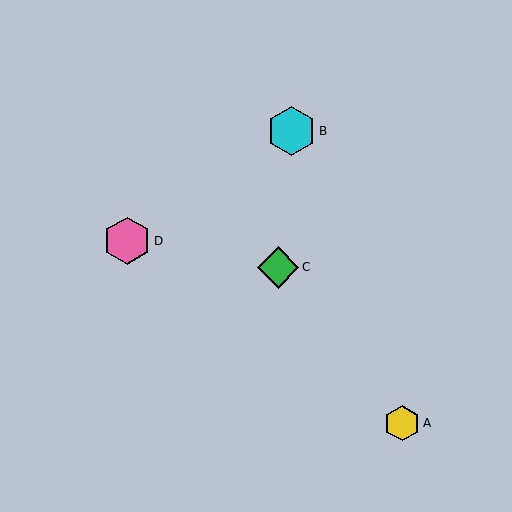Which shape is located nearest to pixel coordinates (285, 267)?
The green diamond (labeled C) at (278, 267) is nearest to that location.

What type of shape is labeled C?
Shape C is a green diamond.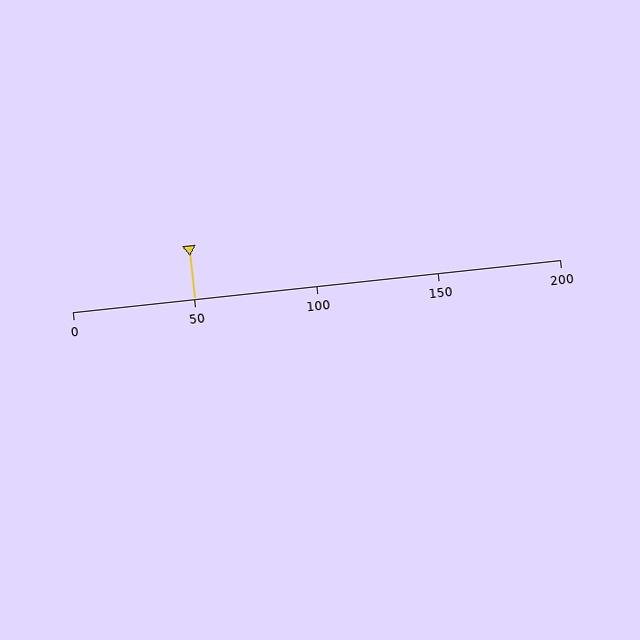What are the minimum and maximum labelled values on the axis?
The axis runs from 0 to 200.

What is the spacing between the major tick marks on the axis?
The major ticks are spaced 50 apart.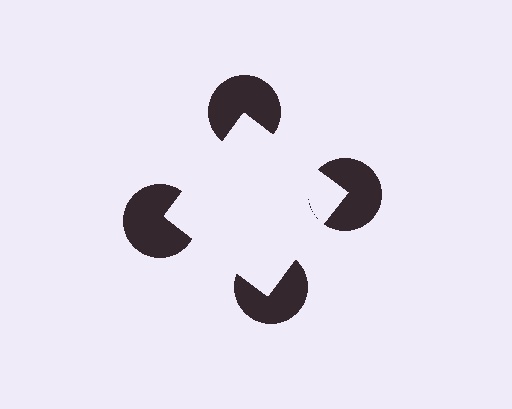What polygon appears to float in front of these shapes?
An illusory square — its edges are inferred from the aligned wedge cuts in the pac-man discs, not physically drawn.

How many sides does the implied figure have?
4 sides.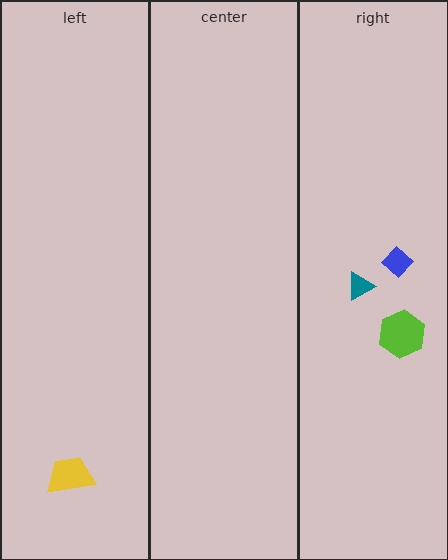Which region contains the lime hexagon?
The right region.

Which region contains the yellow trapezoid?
The left region.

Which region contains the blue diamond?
The right region.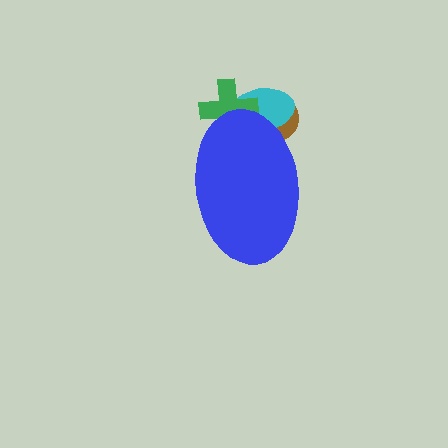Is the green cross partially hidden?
Yes, the green cross is partially hidden behind the blue ellipse.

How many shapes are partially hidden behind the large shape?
3 shapes are partially hidden.